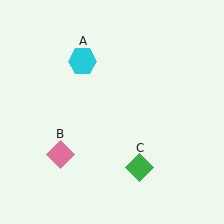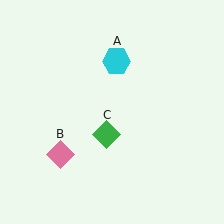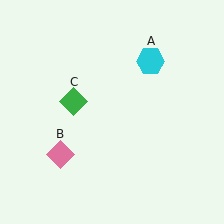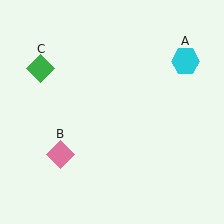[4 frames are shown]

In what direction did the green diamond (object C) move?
The green diamond (object C) moved up and to the left.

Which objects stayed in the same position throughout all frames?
Pink diamond (object B) remained stationary.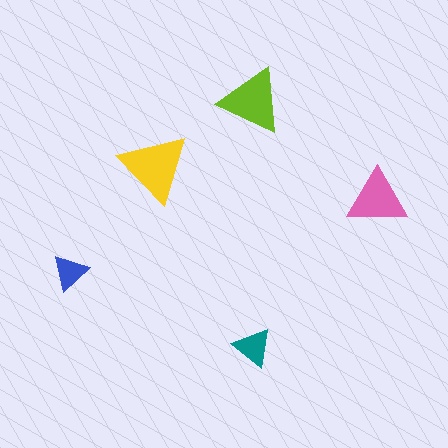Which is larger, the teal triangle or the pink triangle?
The pink one.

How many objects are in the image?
There are 5 objects in the image.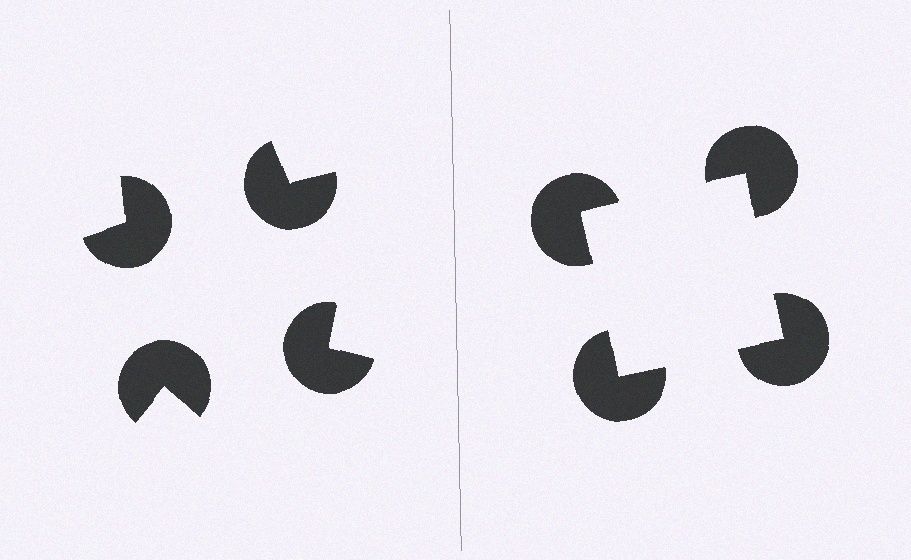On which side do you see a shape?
An illusory square appears on the right side. On the left side the wedge cuts are rotated, so no coherent shape forms.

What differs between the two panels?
The pac-man discs are positioned identically on both sides; only the wedge orientations differ. On the right they align to a square; on the left they are misaligned.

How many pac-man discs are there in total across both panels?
8 — 4 on each side.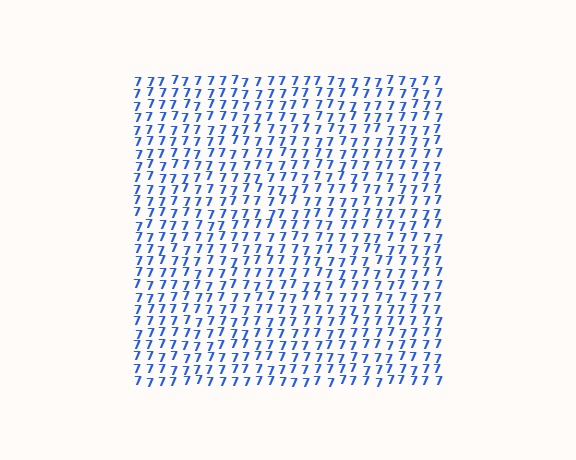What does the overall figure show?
The overall figure shows a square.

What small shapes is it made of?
It is made of small digit 7's.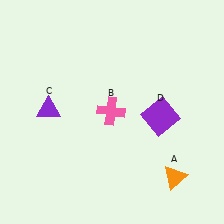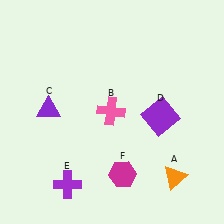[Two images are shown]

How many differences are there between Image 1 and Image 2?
There are 2 differences between the two images.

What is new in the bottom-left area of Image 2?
A purple cross (E) was added in the bottom-left area of Image 2.